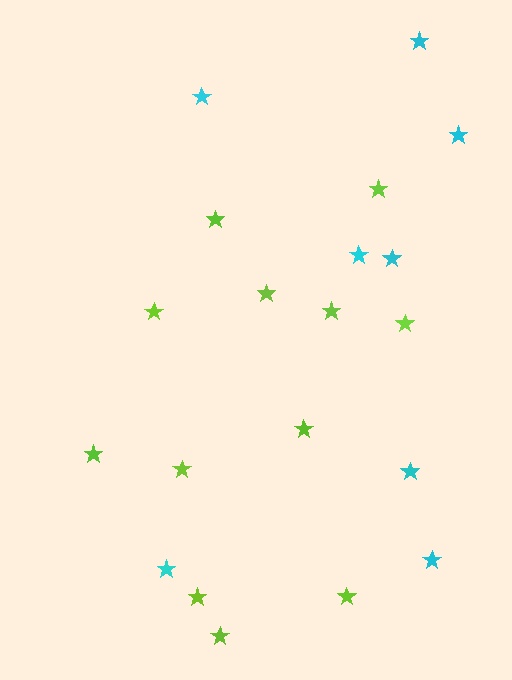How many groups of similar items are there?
There are 2 groups: one group of lime stars (12) and one group of cyan stars (8).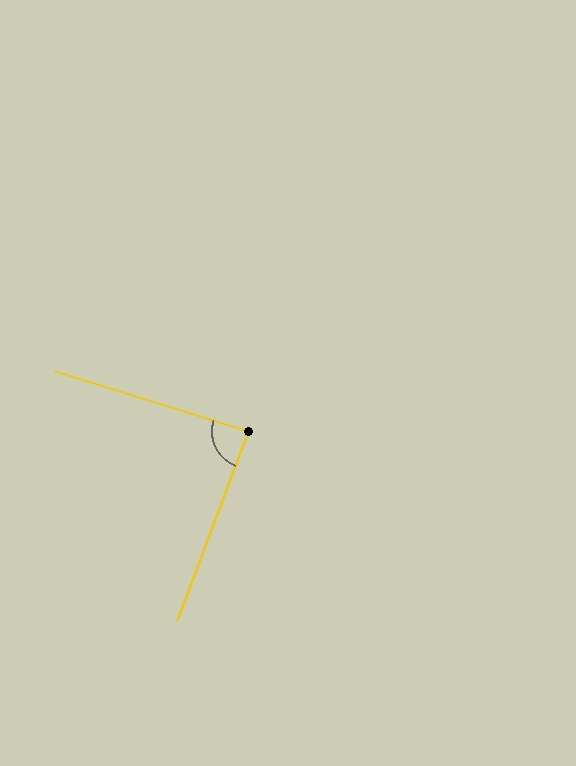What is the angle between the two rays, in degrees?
Approximately 87 degrees.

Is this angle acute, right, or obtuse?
It is approximately a right angle.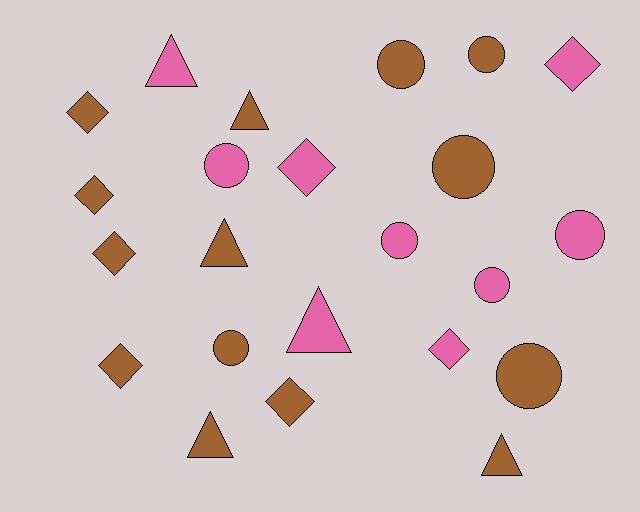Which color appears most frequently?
Brown, with 14 objects.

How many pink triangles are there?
There are 2 pink triangles.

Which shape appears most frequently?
Circle, with 9 objects.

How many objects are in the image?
There are 23 objects.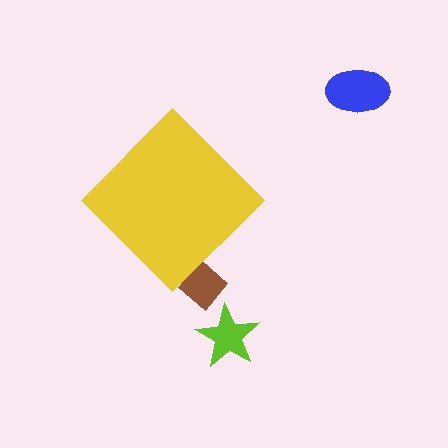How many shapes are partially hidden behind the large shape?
1 shape is partially hidden.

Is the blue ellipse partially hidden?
No, the blue ellipse is fully visible.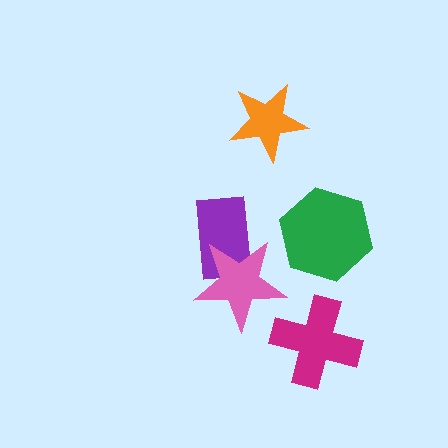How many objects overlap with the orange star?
0 objects overlap with the orange star.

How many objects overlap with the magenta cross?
0 objects overlap with the magenta cross.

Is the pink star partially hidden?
No, no other shape covers it.